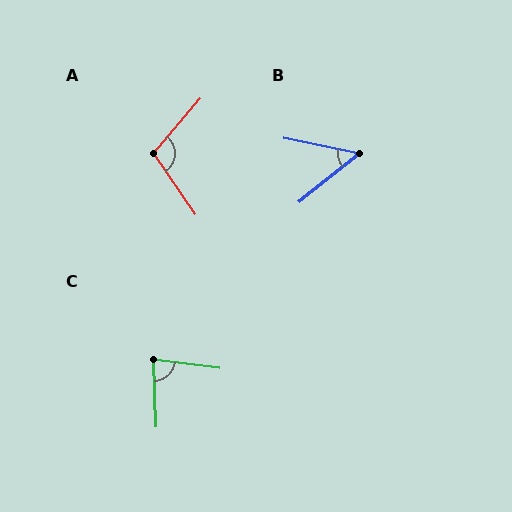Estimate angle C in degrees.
Approximately 81 degrees.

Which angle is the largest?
A, at approximately 105 degrees.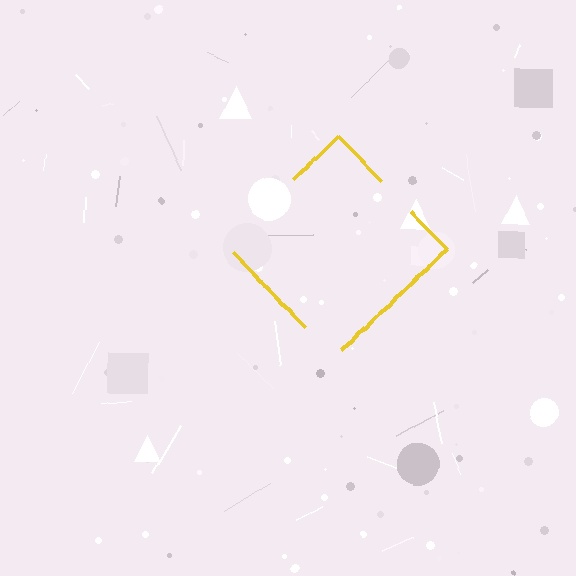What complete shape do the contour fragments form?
The contour fragments form a diamond.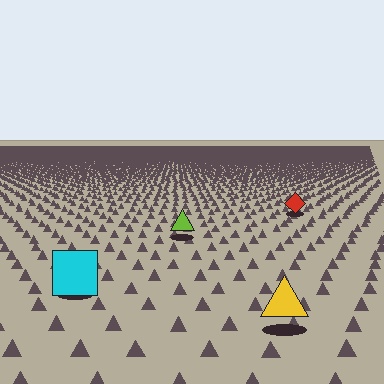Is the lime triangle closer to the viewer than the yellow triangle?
No. The yellow triangle is closer — you can tell from the texture gradient: the ground texture is coarser near it.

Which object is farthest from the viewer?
The red diamond is farthest from the viewer. It appears smaller and the ground texture around it is denser.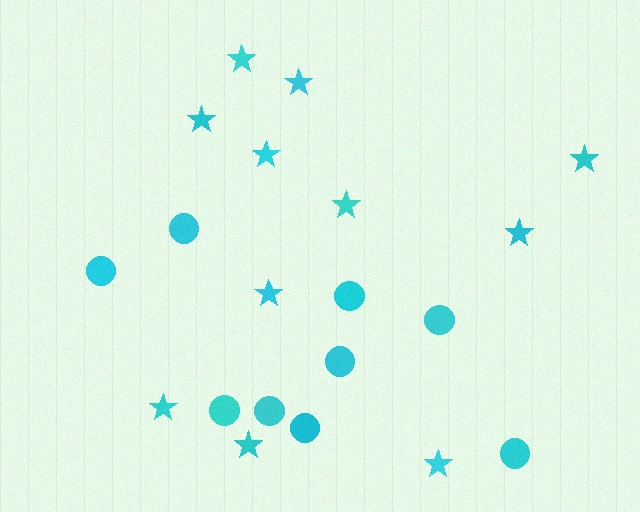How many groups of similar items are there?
There are 2 groups: one group of stars (11) and one group of circles (9).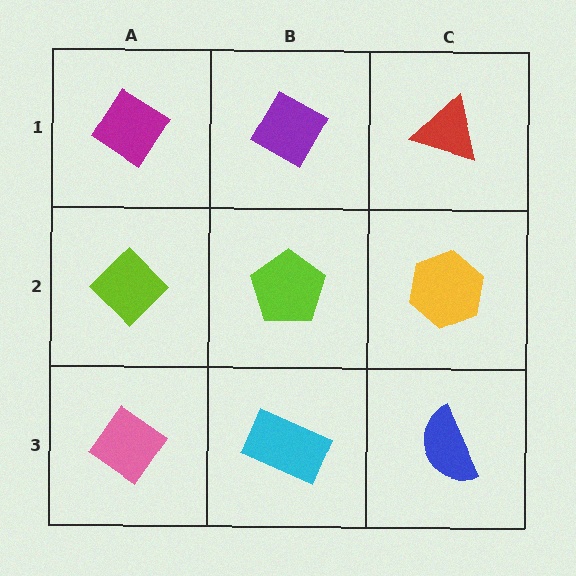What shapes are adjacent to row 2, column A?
A magenta diamond (row 1, column A), a pink diamond (row 3, column A), a lime pentagon (row 2, column B).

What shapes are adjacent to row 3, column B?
A lime pentagon (row 2, column B), a pink diamond (row 3, column A), a blue semicircle (row 3, column C).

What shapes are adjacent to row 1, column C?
A yellow hexagon (row 2, column C), a purple diamond (row 1, column B).